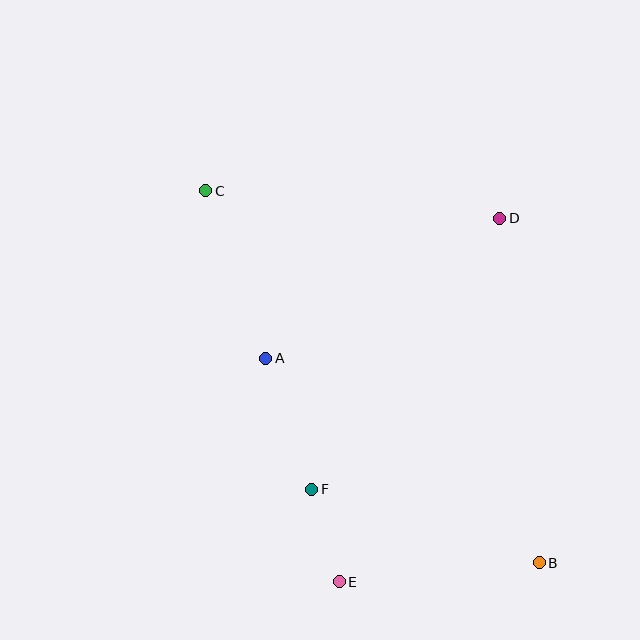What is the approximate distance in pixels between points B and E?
The distance between B and E is approximately 201 pixels.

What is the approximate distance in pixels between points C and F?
The distance between C and F is approximately 317 pixels.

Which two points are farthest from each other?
Points B and C are farthest from each other.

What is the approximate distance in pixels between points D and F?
The distance between D and F is approximately 330 pixels.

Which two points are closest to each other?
Points E and F are closest to each other.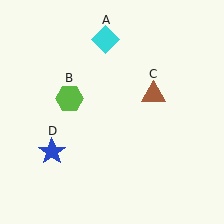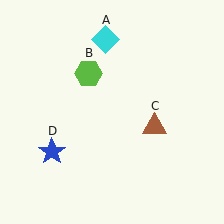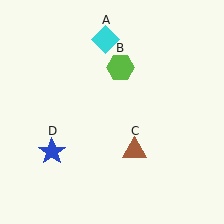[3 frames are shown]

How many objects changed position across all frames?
2 objects changed position: lime hexagon (object B), brown triangle (object C).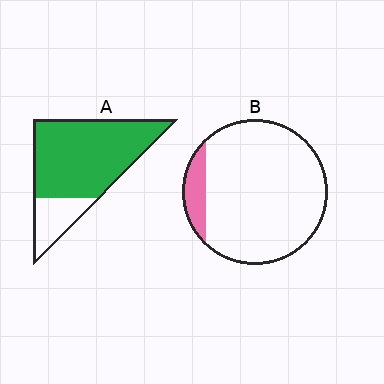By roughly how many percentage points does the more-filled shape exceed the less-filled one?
By roughly 70 percentage points (A over B).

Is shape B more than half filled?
No.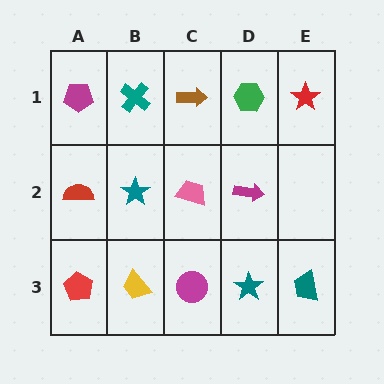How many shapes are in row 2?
4 shapes.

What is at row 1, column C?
A brown arrow.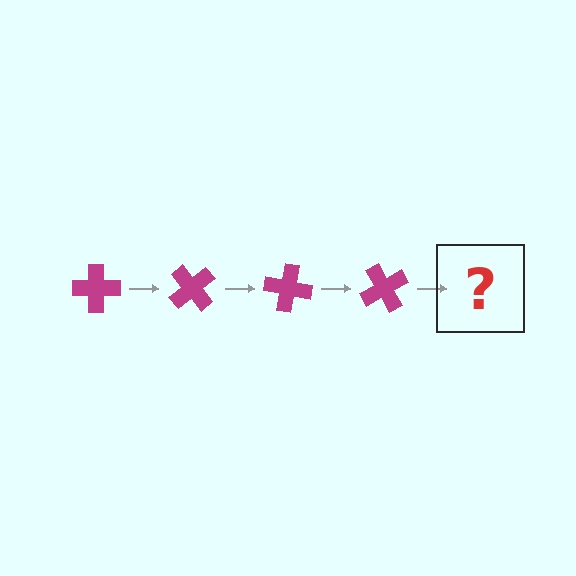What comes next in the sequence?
The next element should be a magenta cross rotated 200 degrees.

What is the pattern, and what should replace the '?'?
The pattern is that the cross rotates 50 degrees each step. The '?' should be a magenta cross rotated 200 degrees.